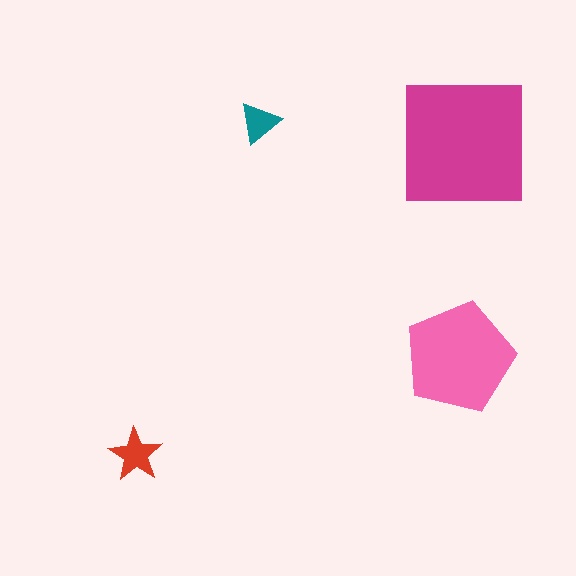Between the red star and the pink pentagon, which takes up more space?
The pink pentagon.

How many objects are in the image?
There are 4 objects in the image.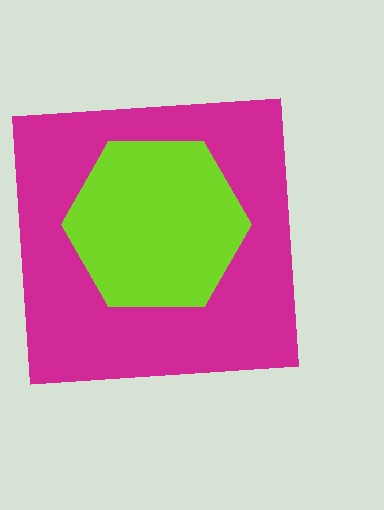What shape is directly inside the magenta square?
The lime hexagon.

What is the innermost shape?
The lime hexagon.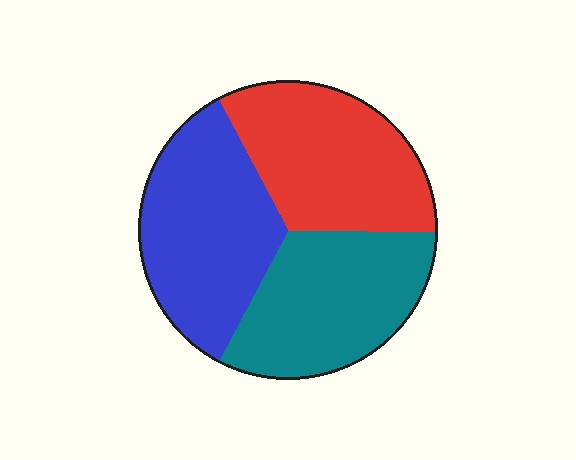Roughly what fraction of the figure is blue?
Blue takes up about one third (1/3) of the figure.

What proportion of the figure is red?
Red covers around 35% of the figure.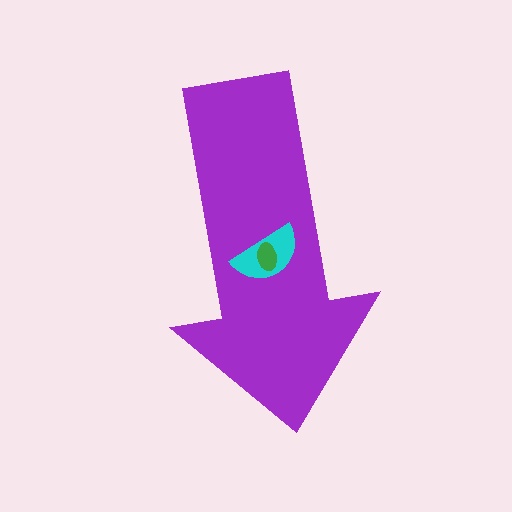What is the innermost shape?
The green ellipse.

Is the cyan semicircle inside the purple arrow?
Yes.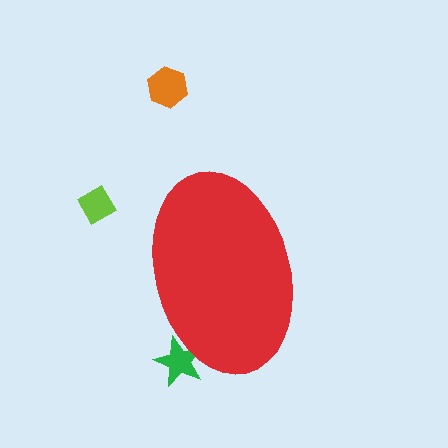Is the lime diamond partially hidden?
No, the lime diamond is fully visible.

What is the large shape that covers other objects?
A red ellipse.